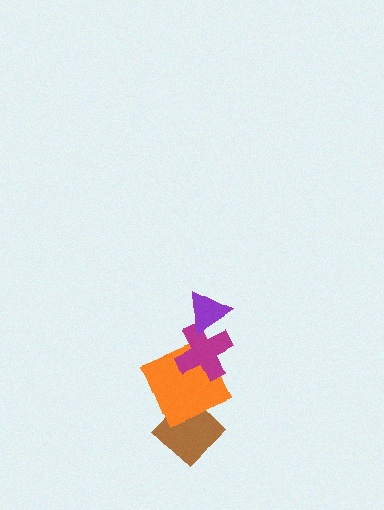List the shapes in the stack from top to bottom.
From top to bottom: the purple triangle, the magenta cross, the orange square, the brown diamond.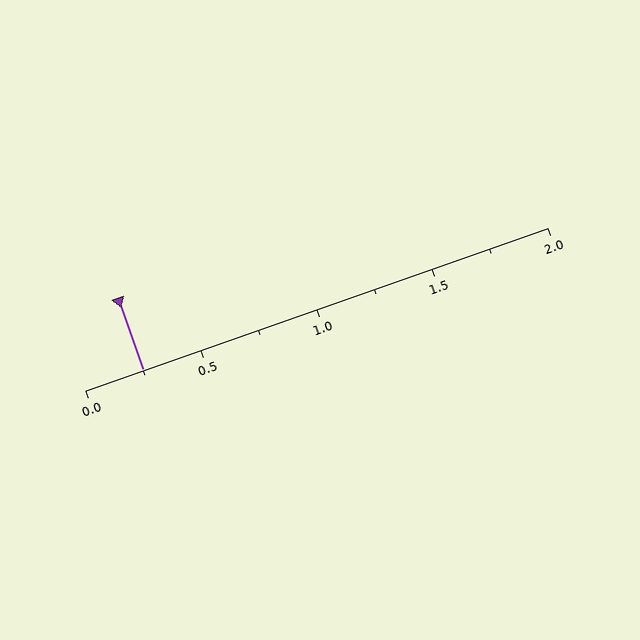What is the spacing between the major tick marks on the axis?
The major ticks are spaced 0.5 apart.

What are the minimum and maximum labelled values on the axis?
The axis runs from 0.0 to 2.0.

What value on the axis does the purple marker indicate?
The marker indicates approximately 0.25.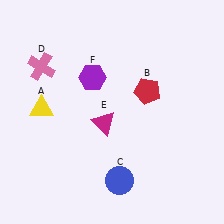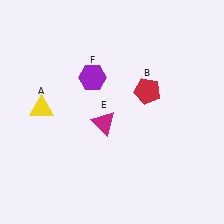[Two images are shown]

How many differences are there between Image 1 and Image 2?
There are 2 differences between the two images.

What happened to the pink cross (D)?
The pink cross (D) was removed in Image 2. It was in the top-left area of Image 1.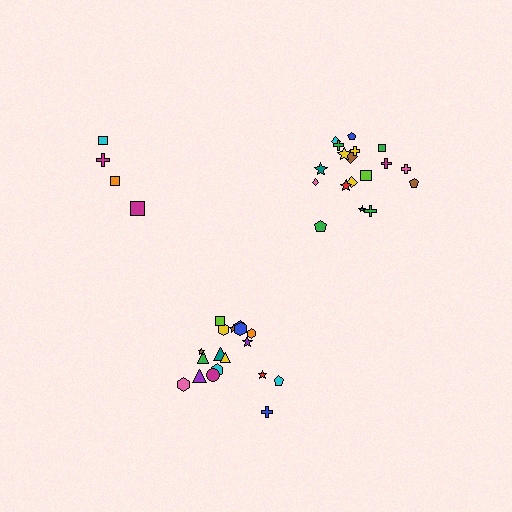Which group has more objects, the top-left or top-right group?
The top-right group.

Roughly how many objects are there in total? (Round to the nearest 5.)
Roughly 40 objects in total.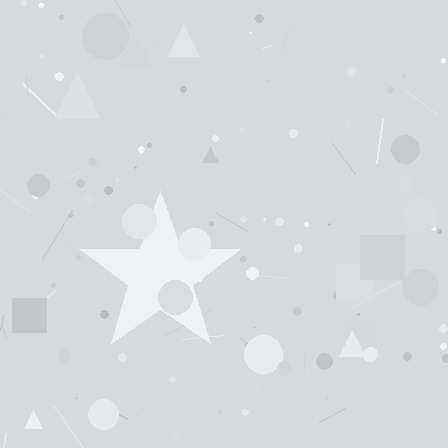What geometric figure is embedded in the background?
A star is embedded in the background.